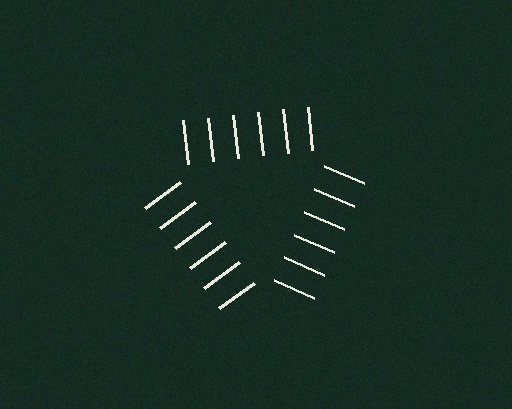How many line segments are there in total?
18 — 6 along each of the 3 edges.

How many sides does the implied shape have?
3 sides — the line-ends trace a triangle.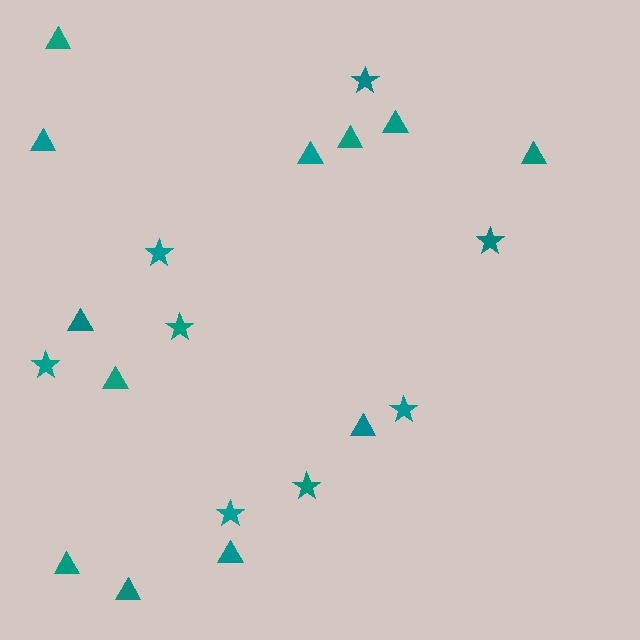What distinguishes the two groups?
There are 2 groups: one group of triangles (12) and one group of stars (8).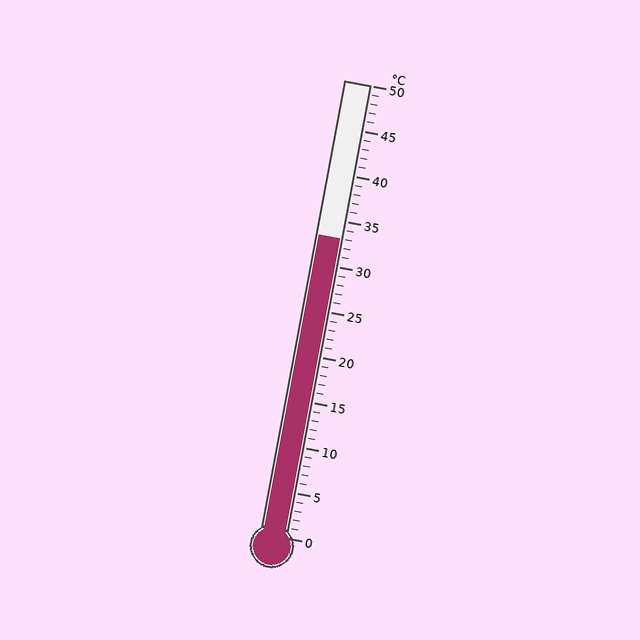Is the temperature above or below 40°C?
The temperature is below 40°C.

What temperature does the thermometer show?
The thermometer shows approximately 33°C.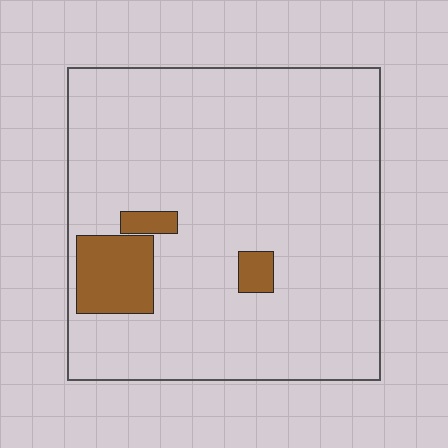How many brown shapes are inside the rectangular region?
3.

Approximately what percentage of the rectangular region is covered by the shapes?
Approximately 10%.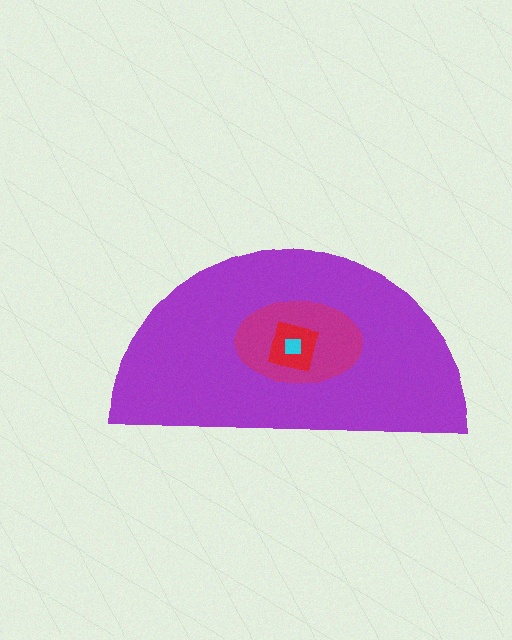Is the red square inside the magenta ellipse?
Yes.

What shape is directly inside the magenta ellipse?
The red square.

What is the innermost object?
The cyan square.